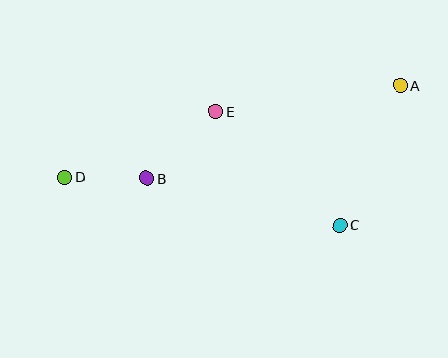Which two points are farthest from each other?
Points A and D are farthest from each other.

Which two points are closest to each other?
Points B and D are closest to each other.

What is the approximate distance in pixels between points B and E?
The distance between B and E is approximately 96 pixels.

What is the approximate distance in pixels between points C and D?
The distance between C and D is approximately 279 pixels.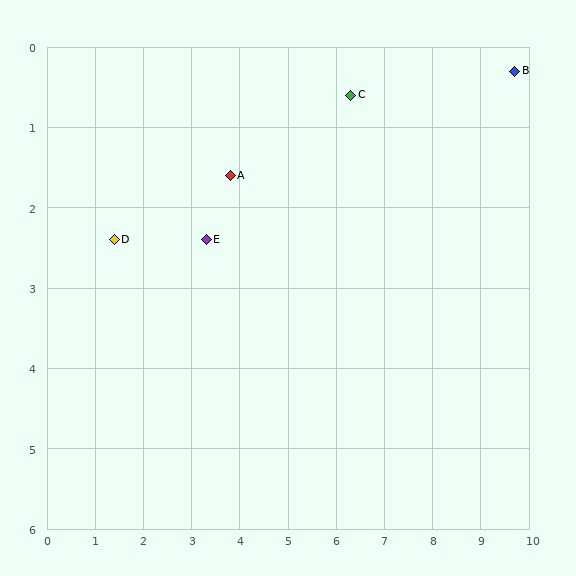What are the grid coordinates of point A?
Point A is at approximately (3.8, 1.6).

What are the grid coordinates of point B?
Point B is at approximately (9.7, 0.3).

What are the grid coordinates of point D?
Point D is at approximately (1.4, 2.4).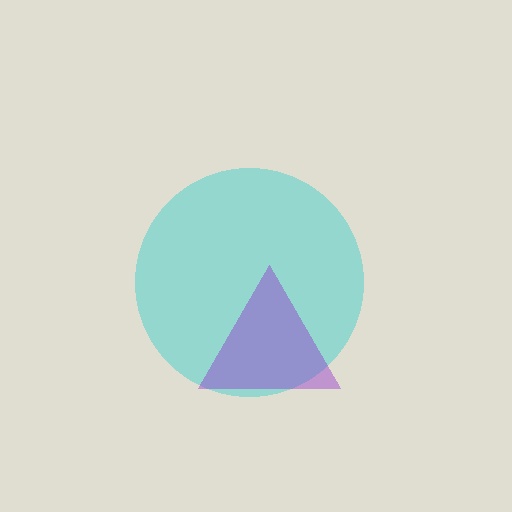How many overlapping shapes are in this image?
There are 2 overlapping shapes in the image.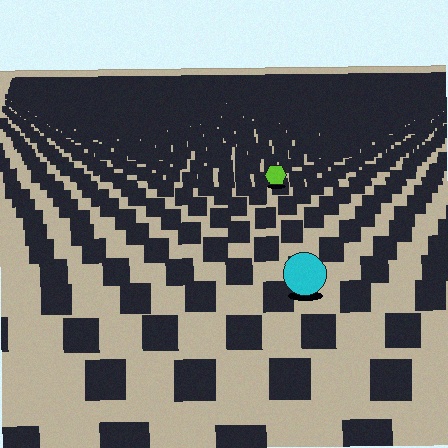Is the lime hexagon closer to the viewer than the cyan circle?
No. The cyan circle is closer — you can tell from the texture gradient: the ground texture is coarser near it.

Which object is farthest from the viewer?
The lime hexagon is farthest from the viewer. It appears smaller and the ground texture around it is denser.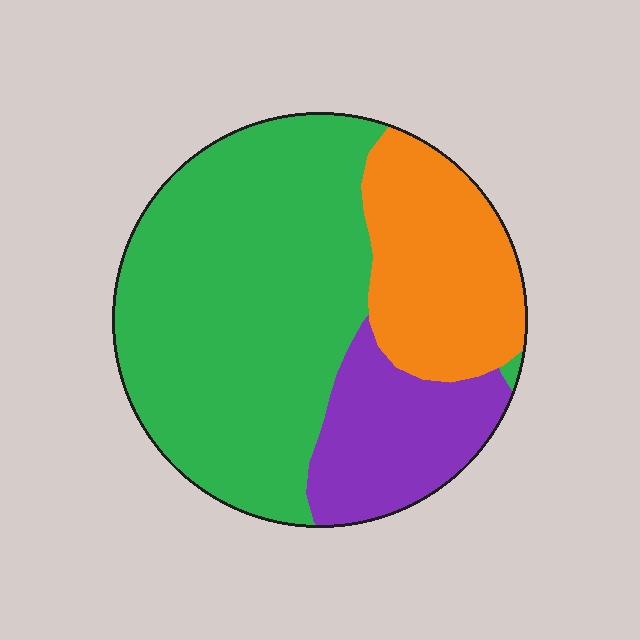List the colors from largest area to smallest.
From largest to smallest: green, orange, purple.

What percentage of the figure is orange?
Orange takes up about one quarter (1/4) of the figure.